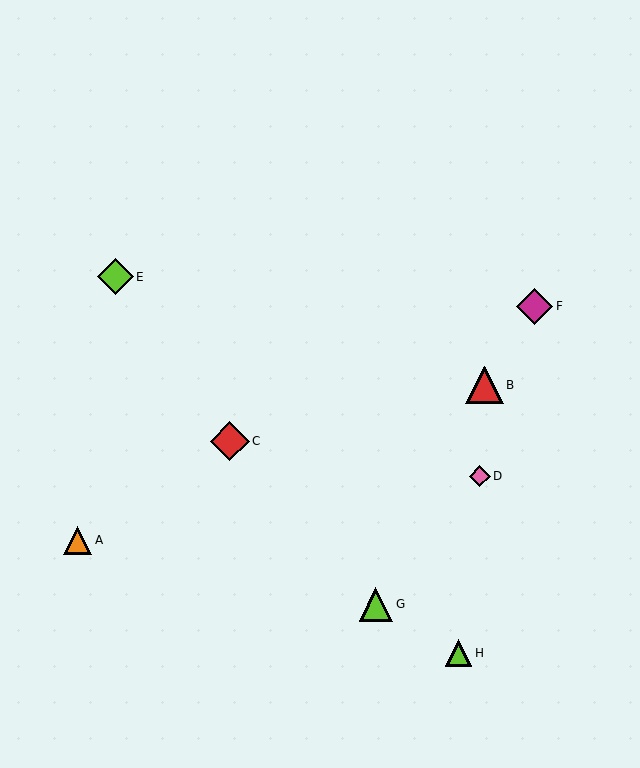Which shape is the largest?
The red diamond (labeled C) is the largest.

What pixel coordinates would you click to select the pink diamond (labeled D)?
Click at (480, 476) to select the pink diamond D.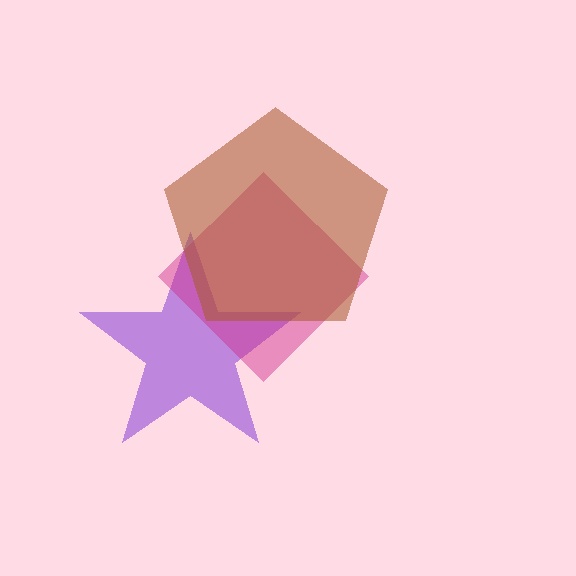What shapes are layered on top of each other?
The layered shapes are: a purple star, a magenta diamond, a brown pentagon.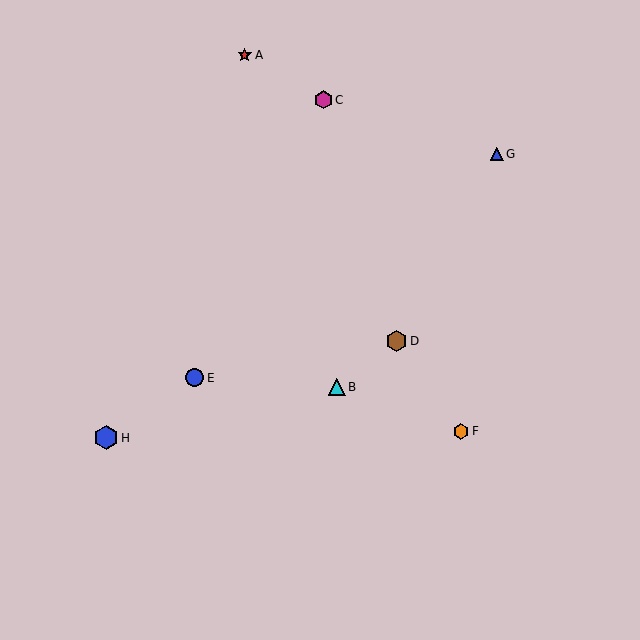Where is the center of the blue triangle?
The center of the blue triangle is at (497, 154).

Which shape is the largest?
The blue hexagon (labeled H) is the largest.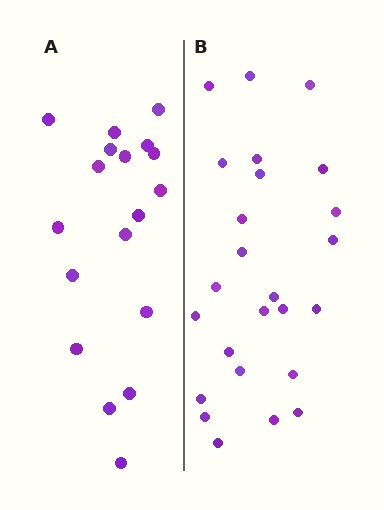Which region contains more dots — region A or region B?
Region B (the right region) has more dots.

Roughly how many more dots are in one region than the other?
Region B has roughly 8 or so more dots than region A.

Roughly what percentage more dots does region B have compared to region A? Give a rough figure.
About 40% more.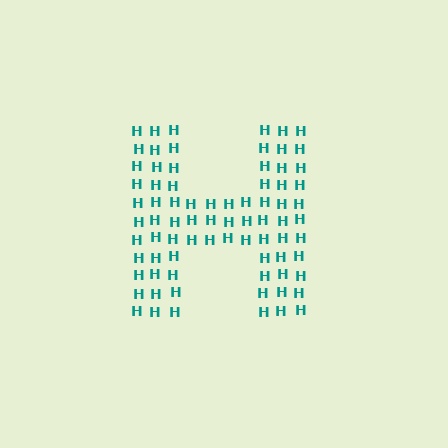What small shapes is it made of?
It is made of small letter H's.